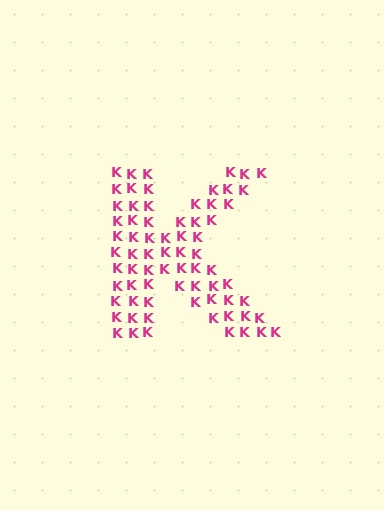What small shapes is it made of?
It is made of small letter K's.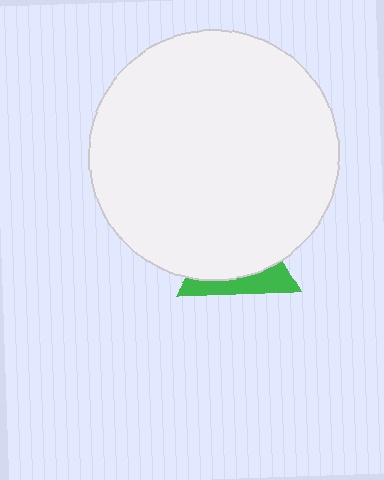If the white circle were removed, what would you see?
You would see the complete green triangle.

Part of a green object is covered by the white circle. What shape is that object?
It is a triangle.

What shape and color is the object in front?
The object in front is a white circle.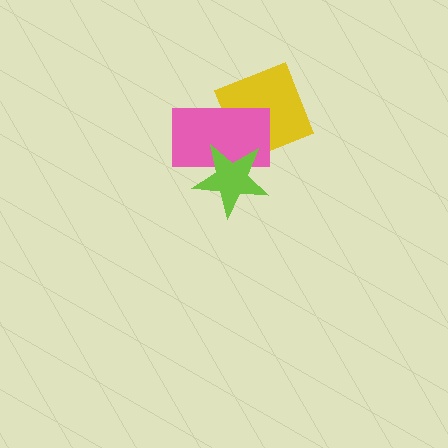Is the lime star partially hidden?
No, no other shape covers it.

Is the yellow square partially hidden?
Yes, it is partially covered by another shape.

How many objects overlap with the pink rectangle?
2 objects overlap with the pink rectangle.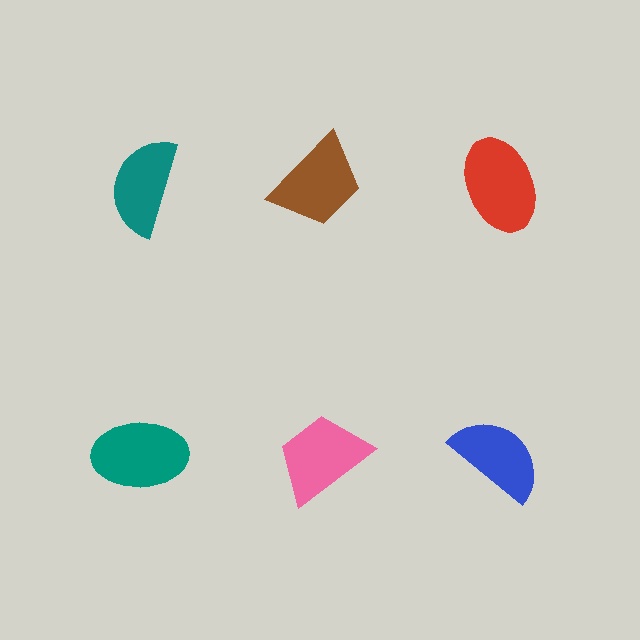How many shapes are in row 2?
3 shapes.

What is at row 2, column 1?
A teal ellipse.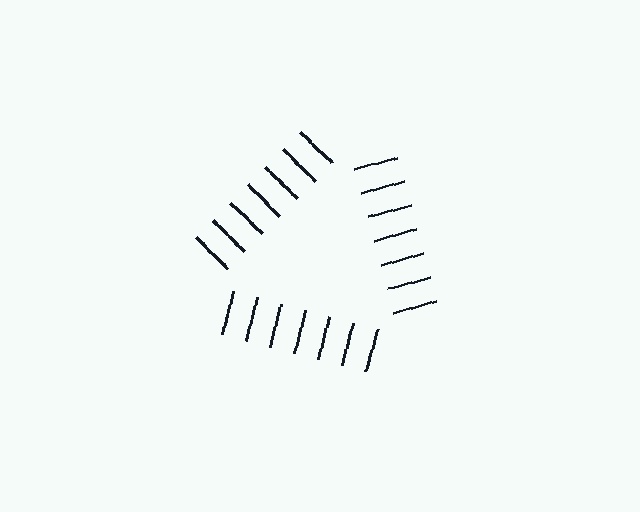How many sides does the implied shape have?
3 sides — the line-ends trace a triangle.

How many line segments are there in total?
21 — 7 along each of the 3 edges.